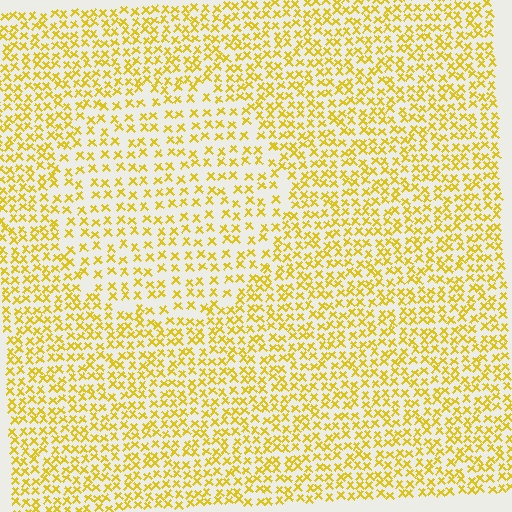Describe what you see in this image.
The image contains small yellow elements arranged at two different densities. A circle-shaped region is visible where the elements are less densely packed than the surrounding area.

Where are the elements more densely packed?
The elements are more densely packed outside the circle boundary.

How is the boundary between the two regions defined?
The boundary is defined by a change in element density (approximately 1.6x ratio). All elements are the same color, size, and shape.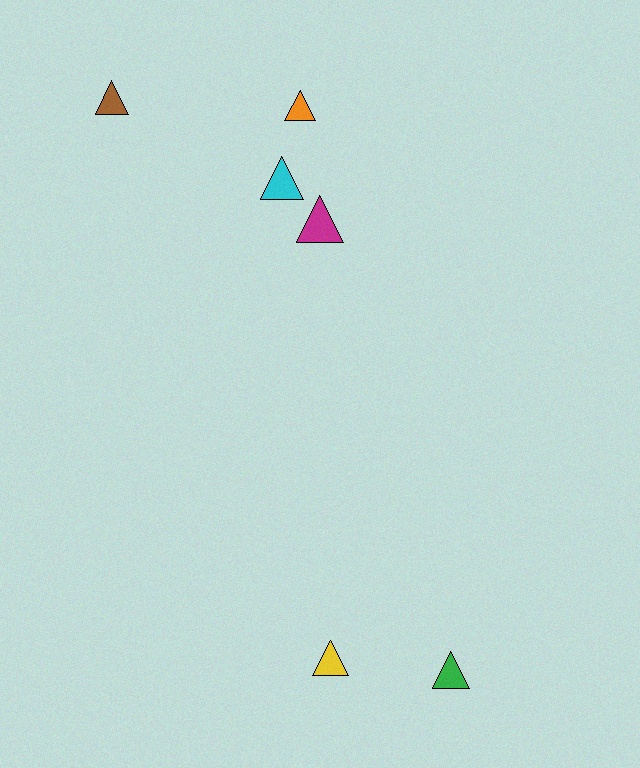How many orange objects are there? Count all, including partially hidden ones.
There is 1 orange object.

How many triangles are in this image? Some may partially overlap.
There are 6 triangles.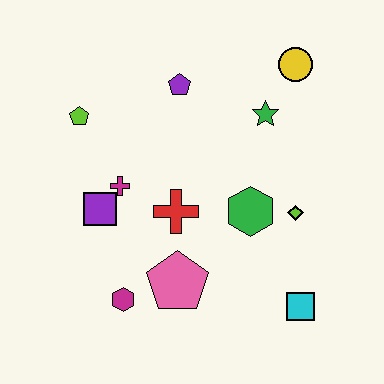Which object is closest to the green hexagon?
The lime diamond is closest to the green hexagon.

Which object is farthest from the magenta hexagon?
The yellow circle is farthest from the magenta hexagon.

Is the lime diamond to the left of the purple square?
No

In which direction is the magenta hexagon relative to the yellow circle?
The magenta hexagon is below the yellow circle.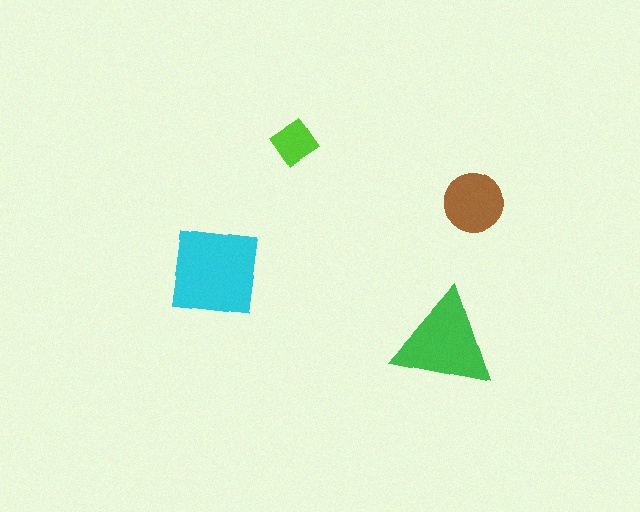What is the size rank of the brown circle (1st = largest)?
3rd.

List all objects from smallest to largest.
The lime diamond, the brown circle, the green triangle, the cyan square.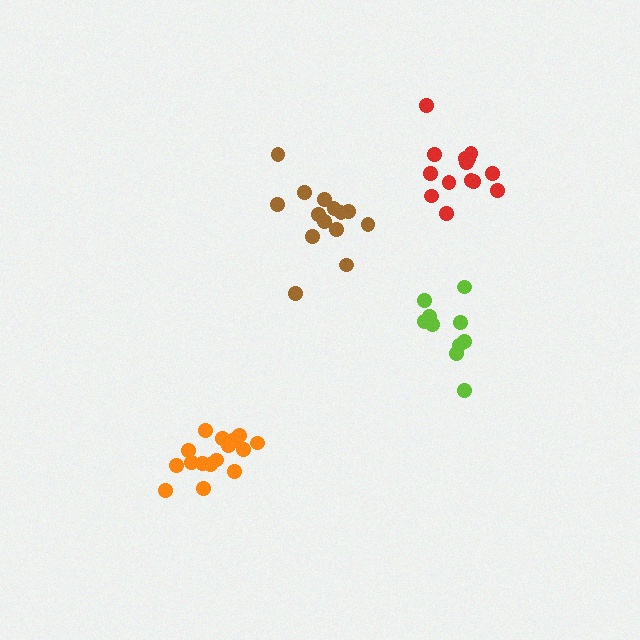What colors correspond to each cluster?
The clusters are colored: brown, orange, red, lime.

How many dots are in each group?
Group 1: 14 dots, Group 2: 16 dots, Group 3: 14 dots, Group 4: 10 dots (54 total).